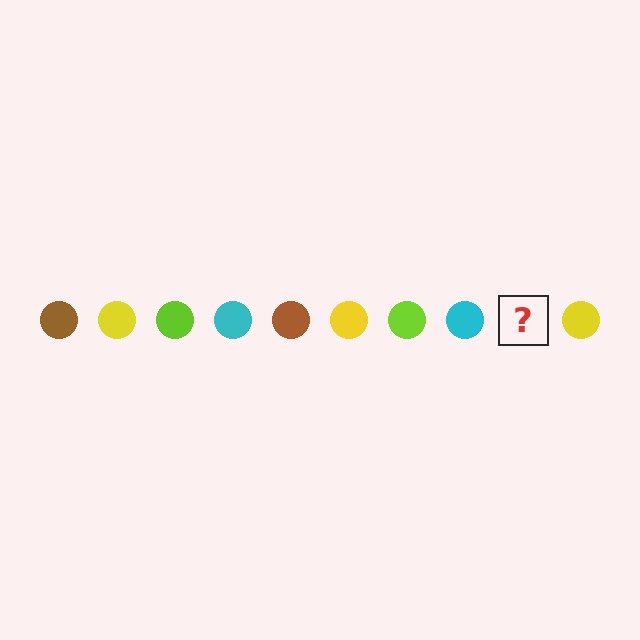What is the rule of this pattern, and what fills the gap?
The rule is that the pattern cycles through brown, yellow, lime, cyan circles. The gap should be filled with a brown circle.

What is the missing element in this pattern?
The missing element is a brown circle.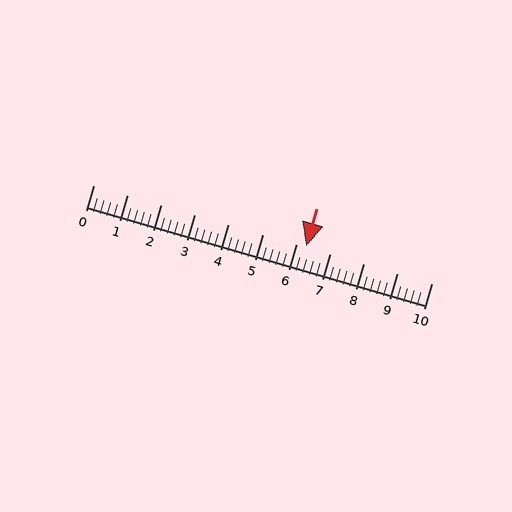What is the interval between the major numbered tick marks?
The major tick marks are spaced 1 units apart.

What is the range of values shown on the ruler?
The ruler shows values from 0 to 10.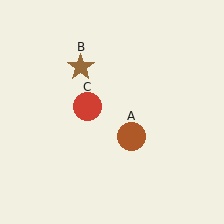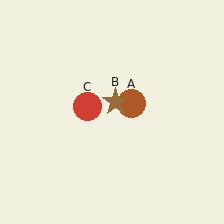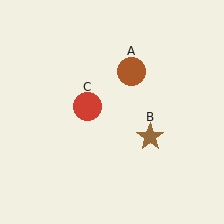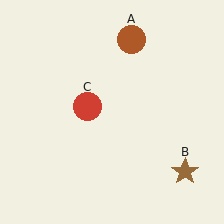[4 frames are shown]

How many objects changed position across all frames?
2 objects changed position: brown circle (object A), brown star (object B).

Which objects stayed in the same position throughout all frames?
Red circle (object C) remained stationary.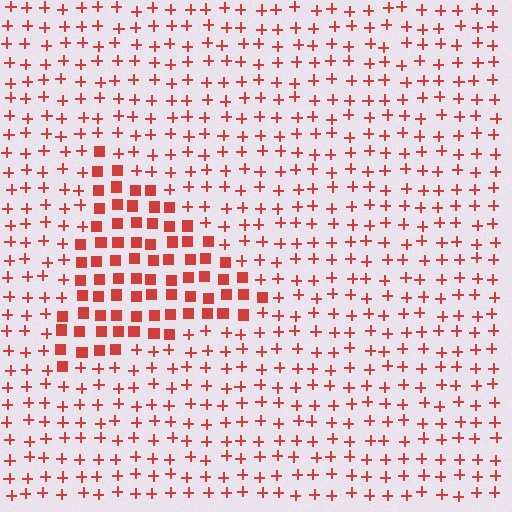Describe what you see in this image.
The image is filled with small red elements arranged in a uniform grid. A triangle-shaped region contains squares, while the surrounding area contains plus signs. The boundary is defined purely by the change in element shape.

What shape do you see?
I see a triangle.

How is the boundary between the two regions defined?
The boundary is defined by a change in element shape: squares inside vs. plus signs outside. All elements share the same color and spacing.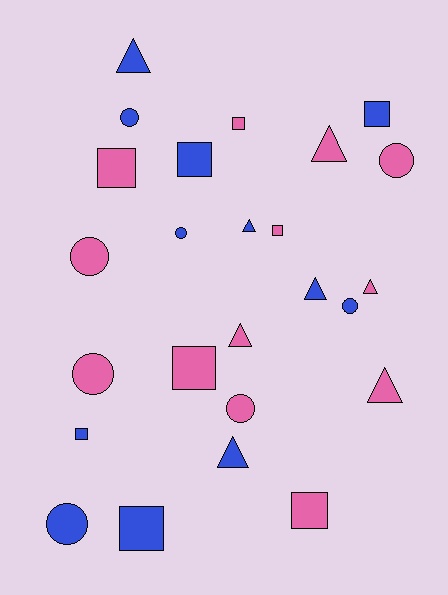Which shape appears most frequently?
Square, with 9 objects.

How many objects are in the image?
There are 25 objects.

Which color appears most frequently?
Pink, with 13 objects.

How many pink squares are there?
There are 5 pink squares.